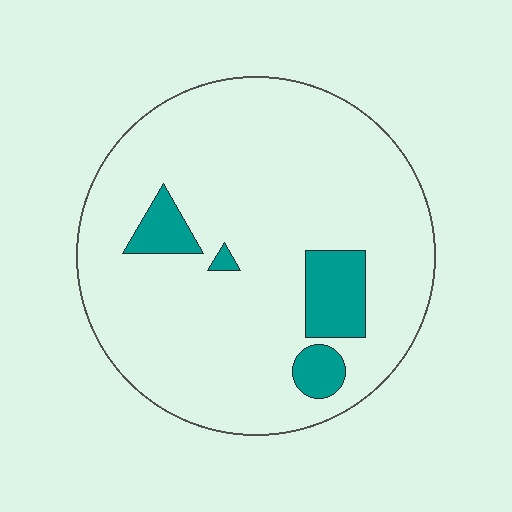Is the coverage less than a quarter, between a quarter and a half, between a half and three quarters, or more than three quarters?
Less than a quarter.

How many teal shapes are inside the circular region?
4.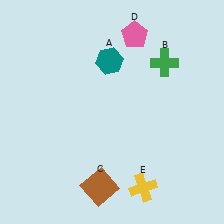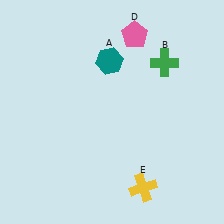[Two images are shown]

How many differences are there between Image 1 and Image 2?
There is 1 difference between the two images.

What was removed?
The brown square (C) was removed in Image 2.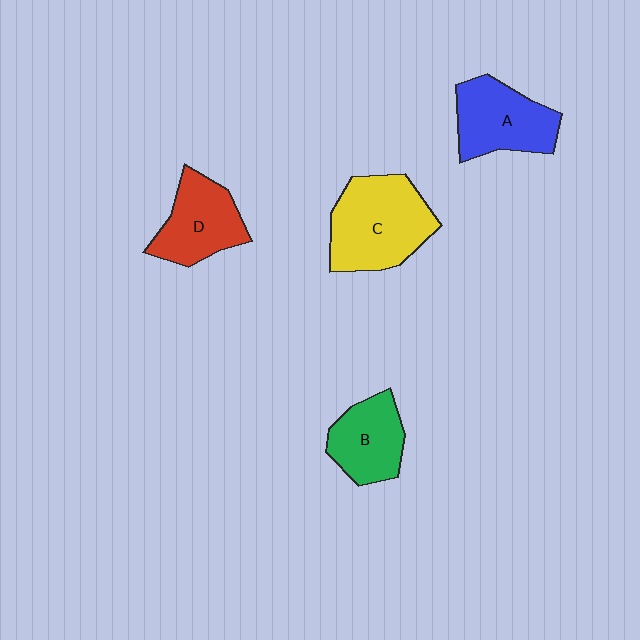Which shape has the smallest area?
Shape B (green).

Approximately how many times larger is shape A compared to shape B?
Approximately 1.2 times.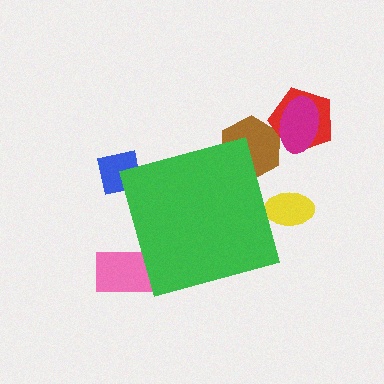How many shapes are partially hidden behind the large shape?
4 shapes are partially hidden.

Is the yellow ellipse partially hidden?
Yes, the yellow ellipse is partially hidden behind the green diamond.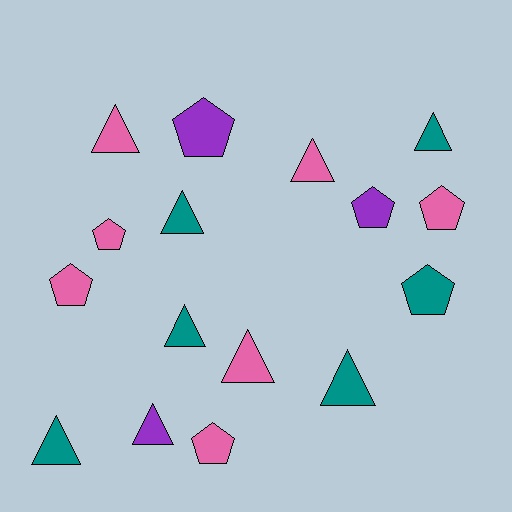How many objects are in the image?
There are 16 objects.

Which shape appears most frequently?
Triangle, with 9 objects.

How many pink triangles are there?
There are 3 pink triangles.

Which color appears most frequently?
Pink, with 7 objects.